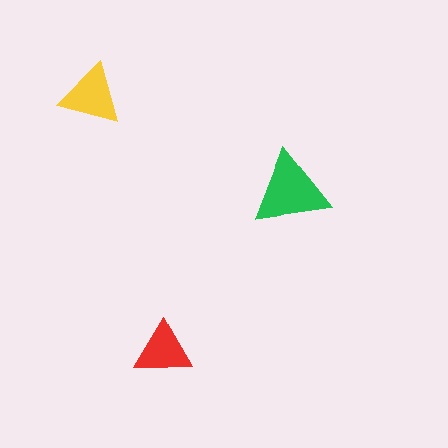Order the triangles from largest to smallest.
the green one, the yellow one, the red one.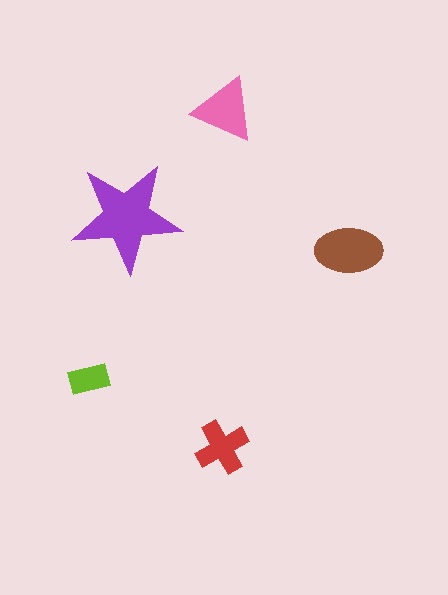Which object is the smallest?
The lime rectangle.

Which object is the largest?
The purple star.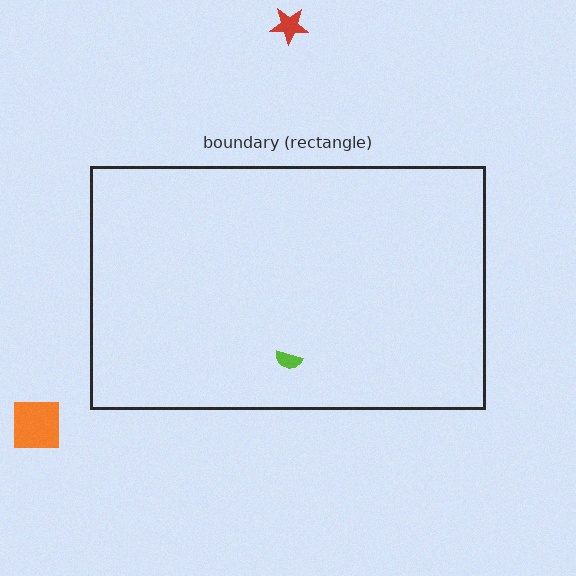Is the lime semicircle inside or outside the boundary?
Inside.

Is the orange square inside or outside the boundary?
Outside.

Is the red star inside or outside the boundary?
Outside.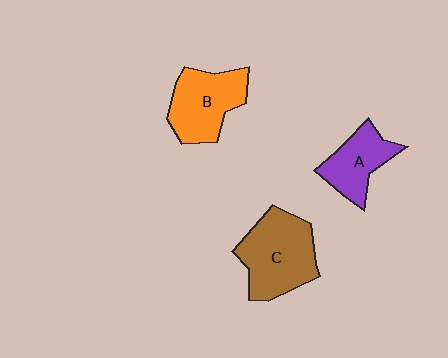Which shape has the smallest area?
Shape A (purple).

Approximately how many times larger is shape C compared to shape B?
Approximately 1.2 times.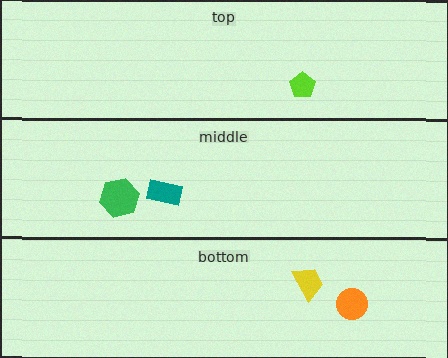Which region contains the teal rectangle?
The middle region.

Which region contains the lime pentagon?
The top region.